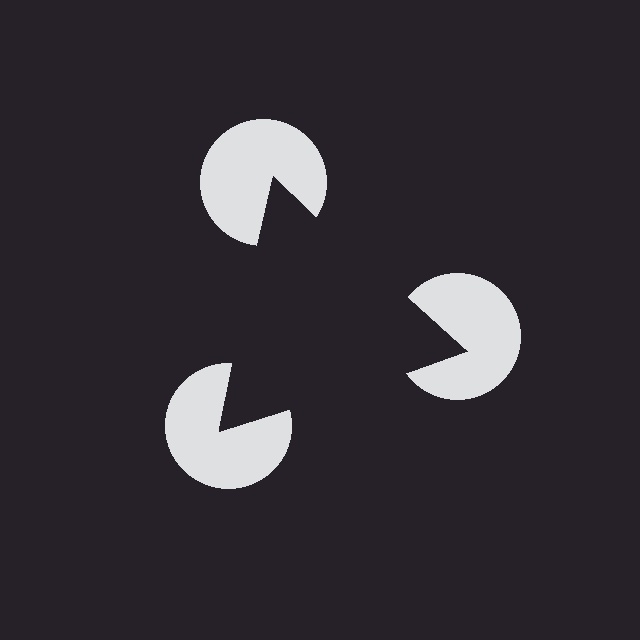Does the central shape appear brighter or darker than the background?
It typically appears slightly darker than the background, even though no actual brightness change is drawn.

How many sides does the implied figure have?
3 sides.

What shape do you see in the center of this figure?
An illusory triangle — its edges are inferred from the aligned wedge cuts in the pac-man discs, not physically drawn.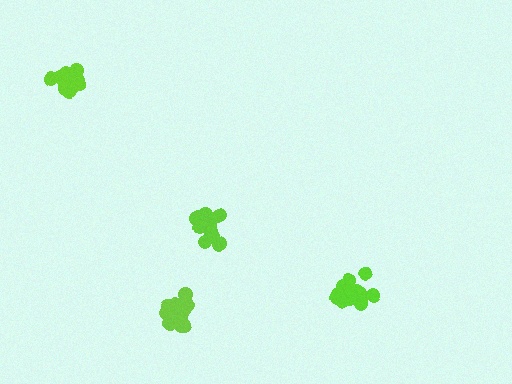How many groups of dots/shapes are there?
There are 4 groups.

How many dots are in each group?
Group 1: 18 dots, Group 2: 14 dots, Group 3: 16 dots, Group 4: 14 dots (62 total).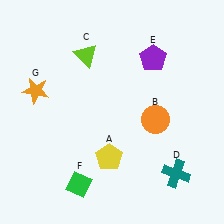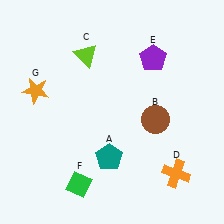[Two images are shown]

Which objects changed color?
A changed from yellow to teal. B changed from orange to brown. D changed from teal to orange.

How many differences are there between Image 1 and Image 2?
There are 3 differences between the two images.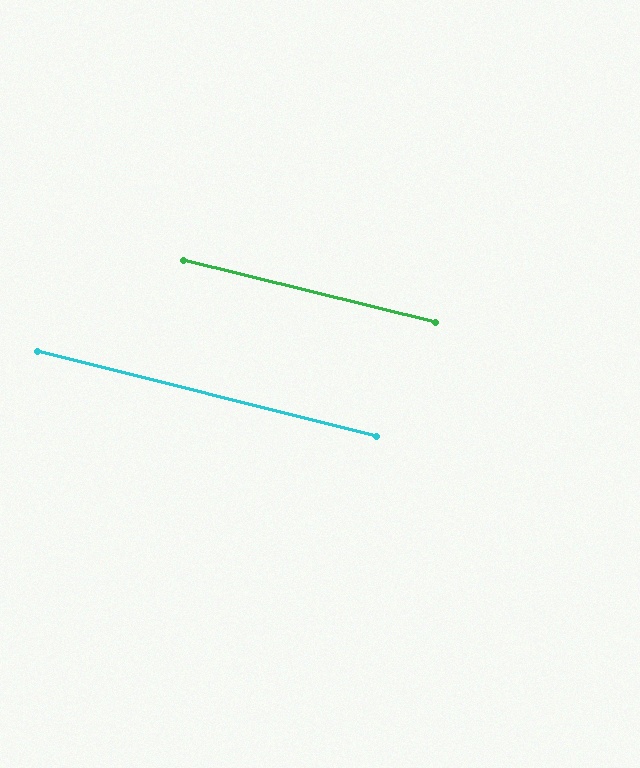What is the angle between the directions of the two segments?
Approximately 1 degree.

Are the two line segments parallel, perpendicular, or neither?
Parallel — their directions differ by only 0.5°.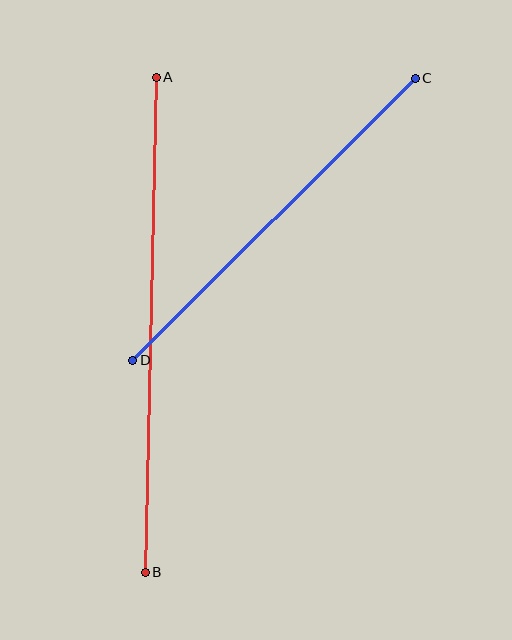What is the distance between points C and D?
The distance is approximately 399 pixels.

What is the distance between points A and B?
The distance is approximately 495 pixels.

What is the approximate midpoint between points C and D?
The midpoint is at approximately (274, 219) pixels.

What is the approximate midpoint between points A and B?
The midpoint is at approximately (151, 325) pixels.